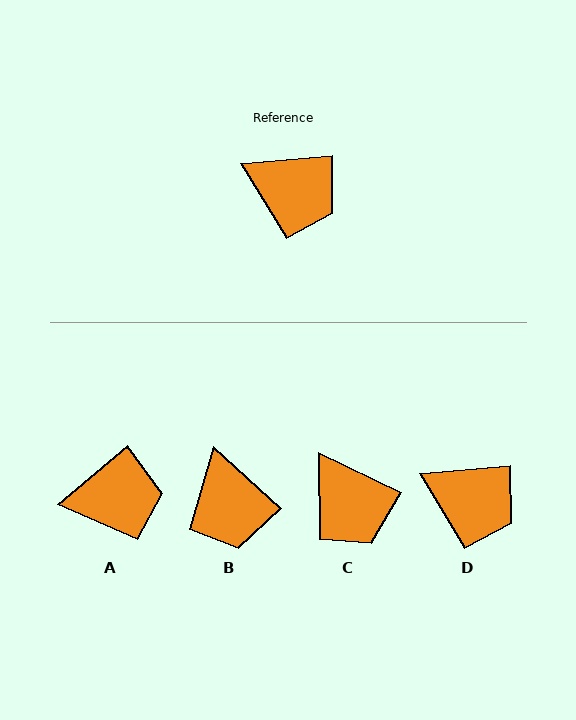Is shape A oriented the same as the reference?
No, it is off by about 35 degrees.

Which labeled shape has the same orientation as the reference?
D.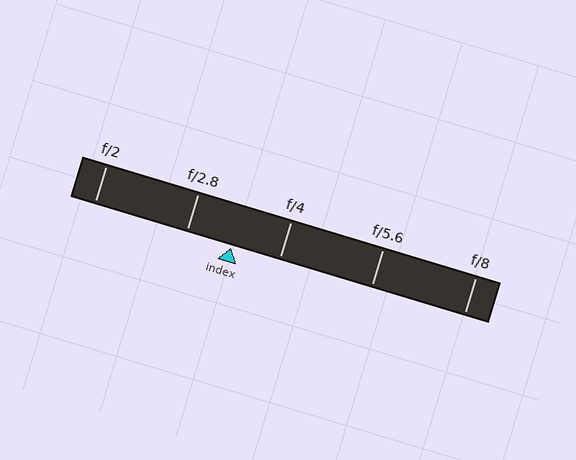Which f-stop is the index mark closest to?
The index mark is closest to f/2.8.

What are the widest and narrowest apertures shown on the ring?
The widest aperture shown is f/2 and the narrowest is f/8.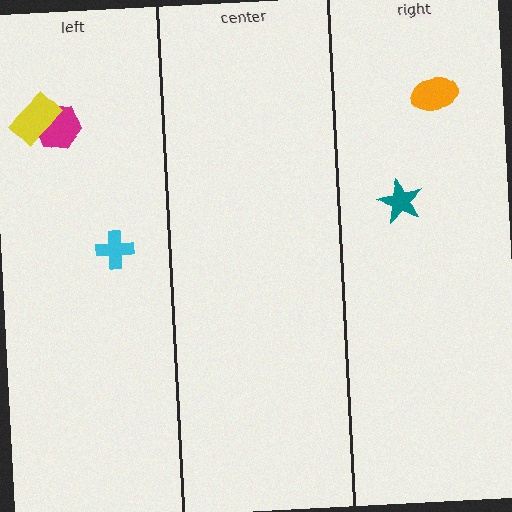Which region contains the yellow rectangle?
The left region.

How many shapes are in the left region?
3.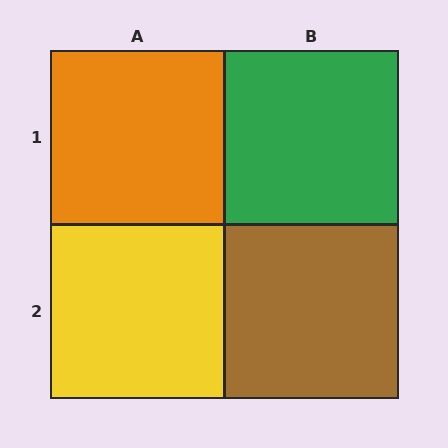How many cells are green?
1 cell is green.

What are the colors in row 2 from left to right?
Yellow, brown.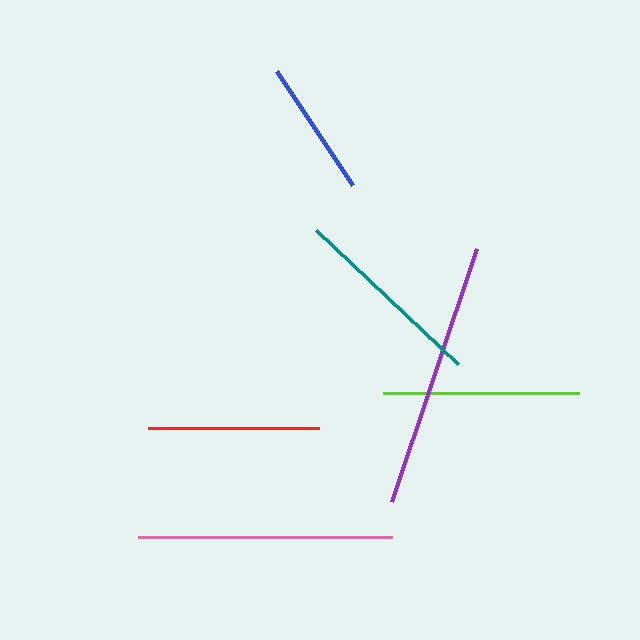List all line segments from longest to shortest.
From longest to shortest: purple, pink, lime, teal, red, blue.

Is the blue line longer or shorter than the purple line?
The purple line is longer than the blue line.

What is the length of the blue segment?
The blue segment is approximately 138 pixels long.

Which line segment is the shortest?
The blue line is the shortest at approximately 138 pixels.